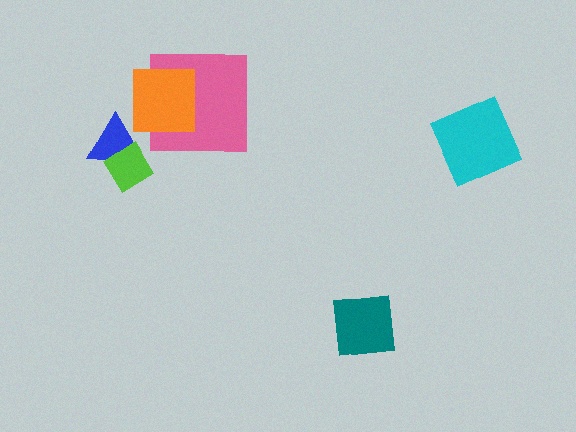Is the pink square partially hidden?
Yes, it is partially covered by another shape.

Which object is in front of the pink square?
The orange square is in front of the pink square.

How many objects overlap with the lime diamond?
1 object overlaps with the lime diamond.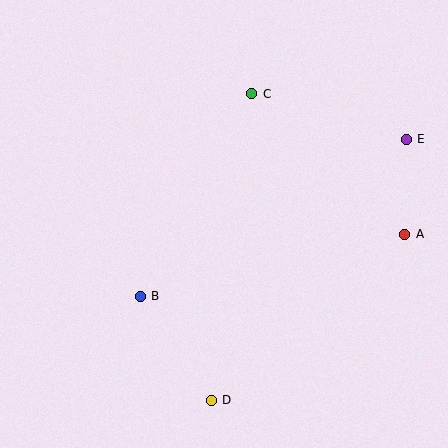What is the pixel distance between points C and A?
The distance between C and A is 208 pixels.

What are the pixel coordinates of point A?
Point A is at (405, 234).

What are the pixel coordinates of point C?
Point C is at (252, 94).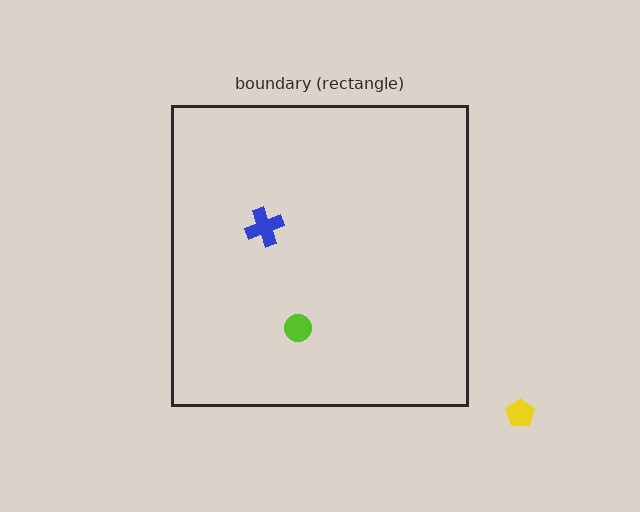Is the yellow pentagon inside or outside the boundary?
Outside.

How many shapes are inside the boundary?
2 inside, 1 outside.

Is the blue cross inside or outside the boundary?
Inside.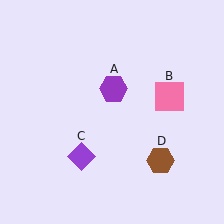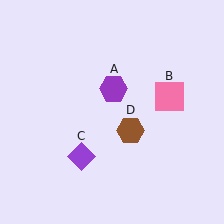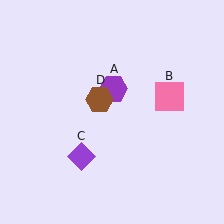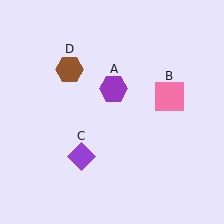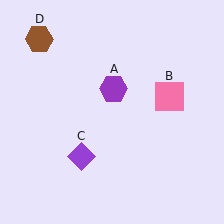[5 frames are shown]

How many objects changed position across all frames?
1 object changed position: brown hexagon (object D).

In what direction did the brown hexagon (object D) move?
The brown hexagon (object D) moved up and to the left.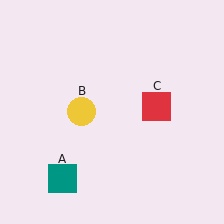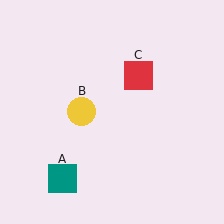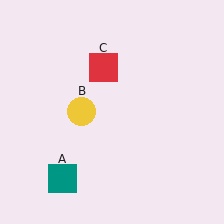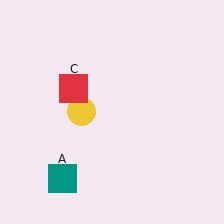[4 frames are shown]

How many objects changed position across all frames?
1 object changed position: red square (object C).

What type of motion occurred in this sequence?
The red square (object C) rotated counterclockwise around the center of the scene.